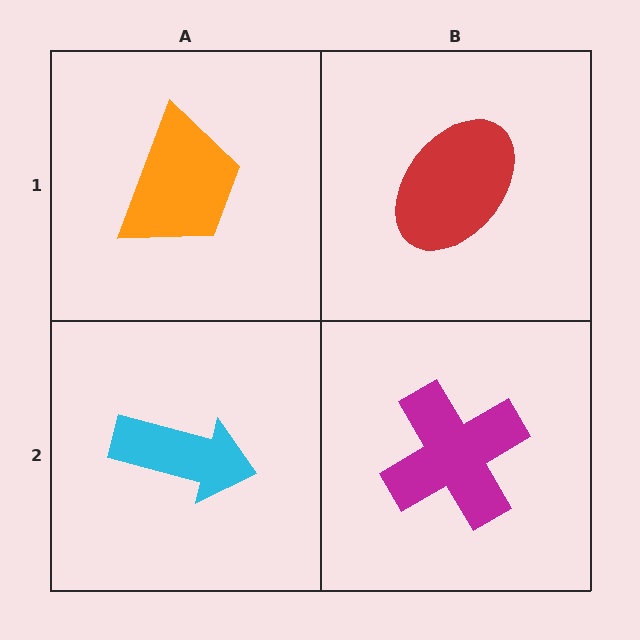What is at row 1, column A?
An orange trapezoid.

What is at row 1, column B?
A red ellipse.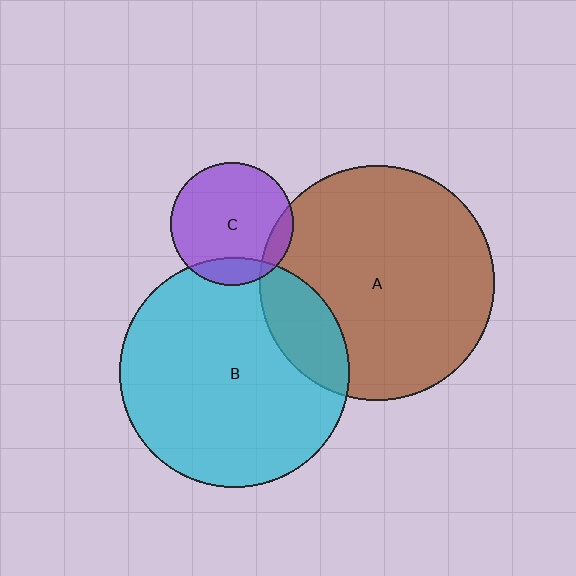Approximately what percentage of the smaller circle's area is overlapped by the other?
Approximately 15%.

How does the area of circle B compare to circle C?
Approximately 3.5 times.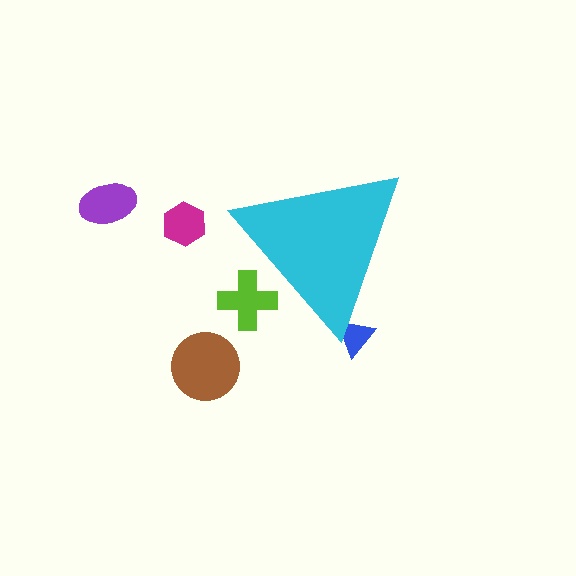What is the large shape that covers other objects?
A cyan triangle.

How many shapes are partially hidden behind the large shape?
2 shapes are partially hidden.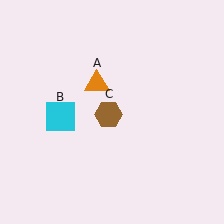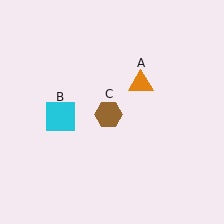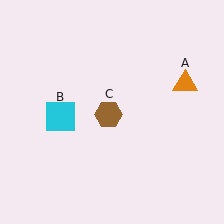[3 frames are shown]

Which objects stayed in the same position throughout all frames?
Cyan square (object B) and brown hexagon (object C) remained stationary.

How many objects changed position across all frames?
1 object changed position: orange triangle (object A).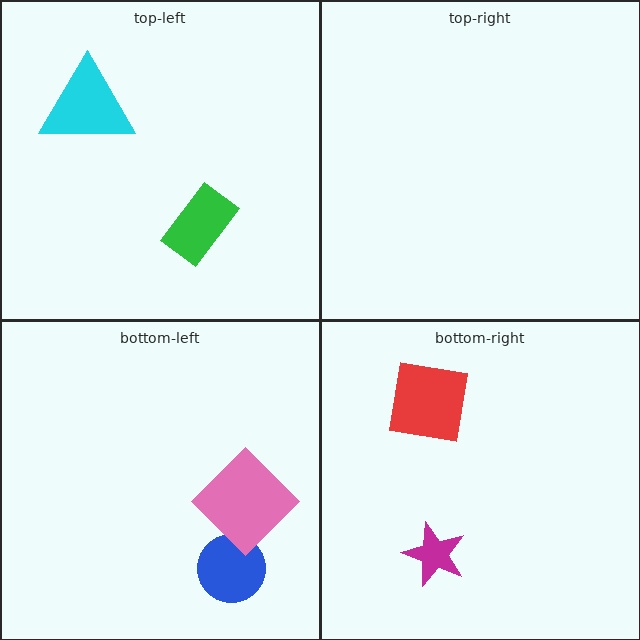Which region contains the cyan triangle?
The top-left region.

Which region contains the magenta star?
The bottom-right region.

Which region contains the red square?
The bottom-right region.